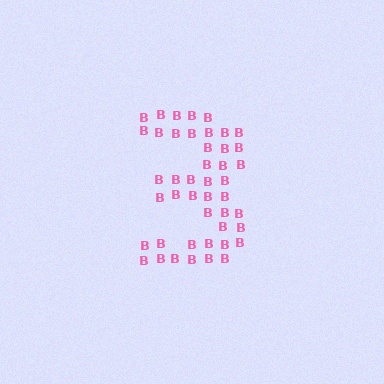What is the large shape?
The large shape is the digit 3.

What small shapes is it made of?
It is made of small letter B's.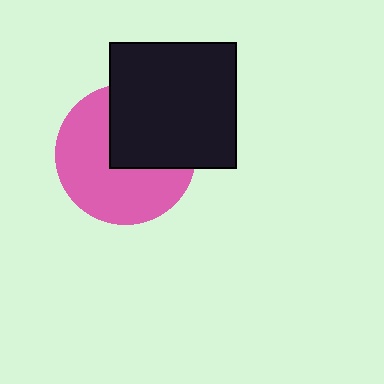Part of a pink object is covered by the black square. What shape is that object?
It is a circle.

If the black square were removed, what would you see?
You would see the complete pink circle.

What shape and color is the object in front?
The object in front is a black square.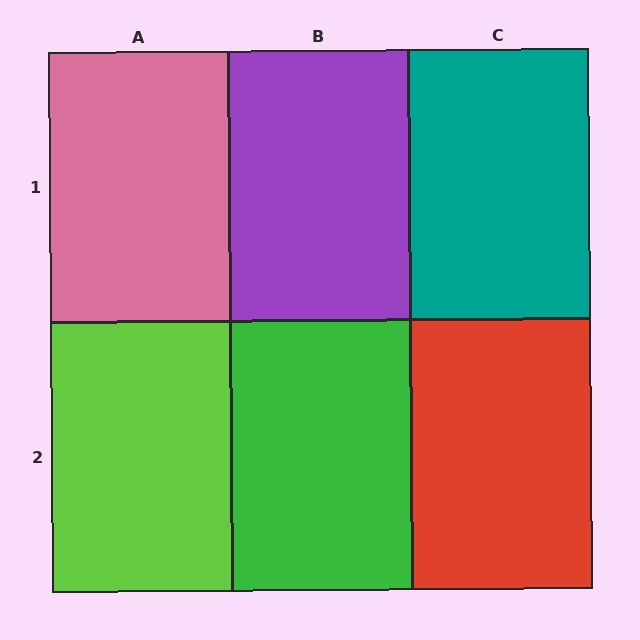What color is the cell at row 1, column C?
Teal.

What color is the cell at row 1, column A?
Pink.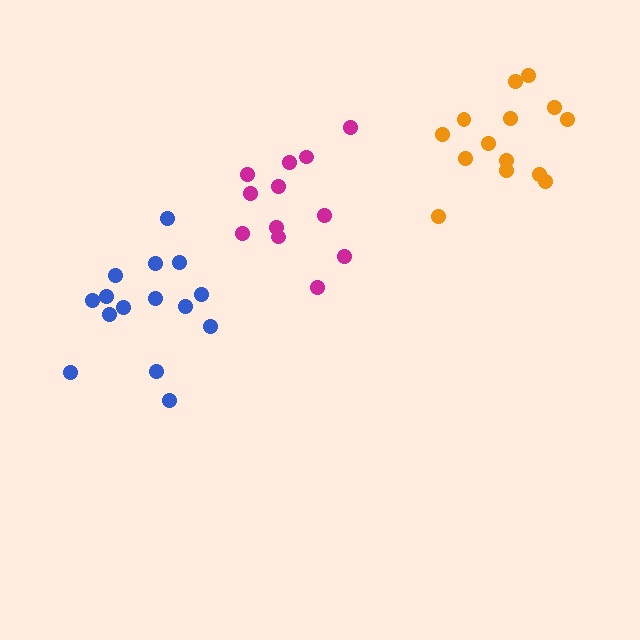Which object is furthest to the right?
The orange cluster is rightmost.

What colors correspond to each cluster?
The clusters are colored: blue, orange, magenta.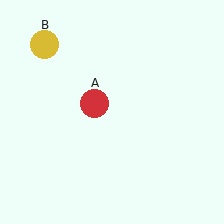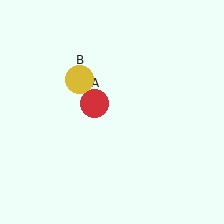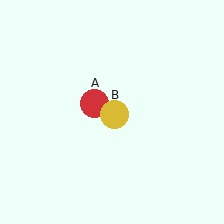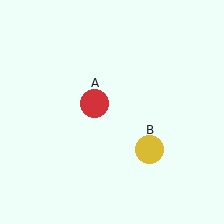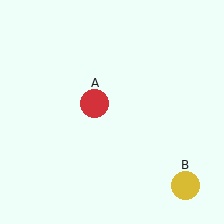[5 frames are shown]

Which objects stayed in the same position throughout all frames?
Red circle (object A) remained stationary.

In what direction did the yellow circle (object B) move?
The yellow circle (object B) moved down and to the right.